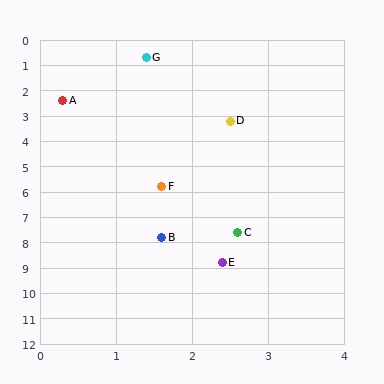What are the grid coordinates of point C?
Point C is at approximately (2.6, 7.6).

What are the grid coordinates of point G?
Point G is at approximately (1.4, 0.7).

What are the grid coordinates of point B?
Point B is at approximately (1.6, 7.8).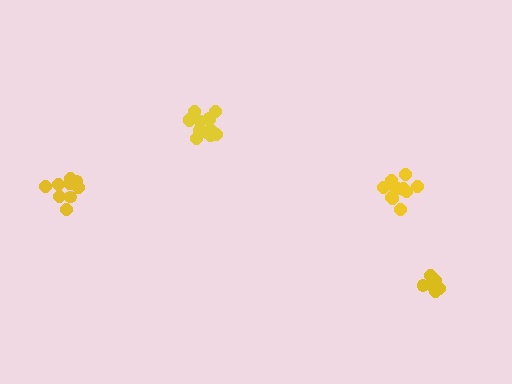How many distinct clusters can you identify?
There are 4 distinct clusters.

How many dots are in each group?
Group 1: 11 dots, Group 2: 13 dots, Group 3: 8 dots, Group 4: 12 dots (44 total).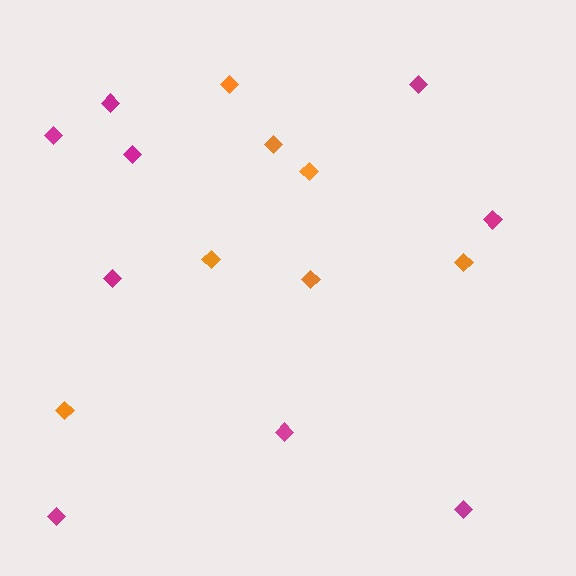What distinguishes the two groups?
There are 2 groups: one group of orange diamonds (7) and one group of magenta diamonds (9).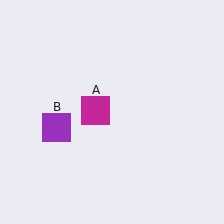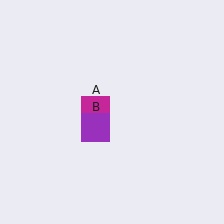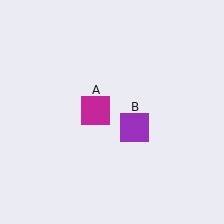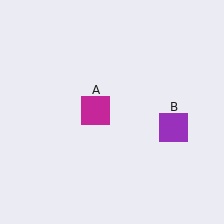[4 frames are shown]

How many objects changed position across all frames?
1 object changed position: purple square (object B).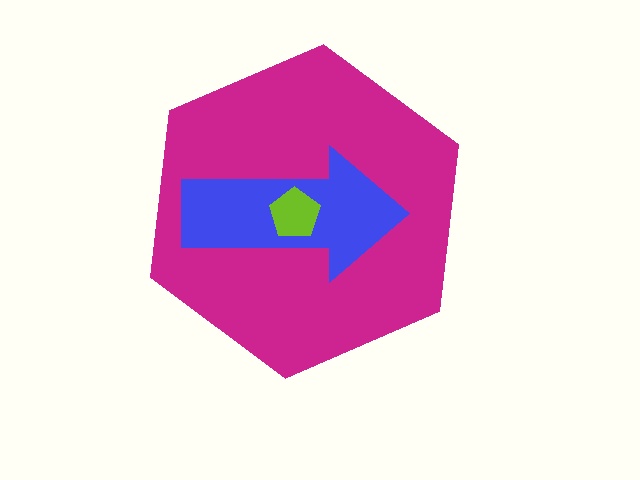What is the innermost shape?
The lime pentagon.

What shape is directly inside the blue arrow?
The lime pentagon.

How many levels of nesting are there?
3.